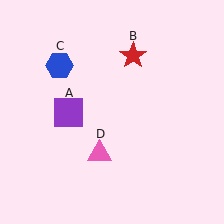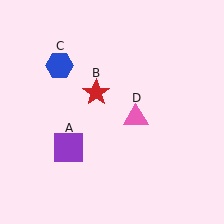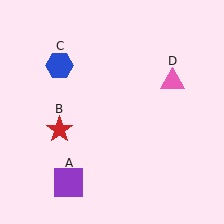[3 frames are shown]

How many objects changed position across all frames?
3 objects changed position: purple square (object A), red star (object B), pink triangle (object D).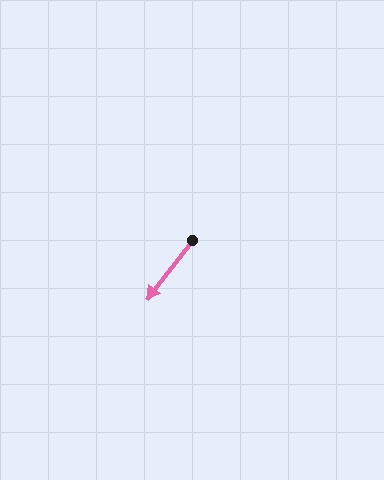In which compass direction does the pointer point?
Southwest.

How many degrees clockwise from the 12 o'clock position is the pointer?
Approximately 217 degrees.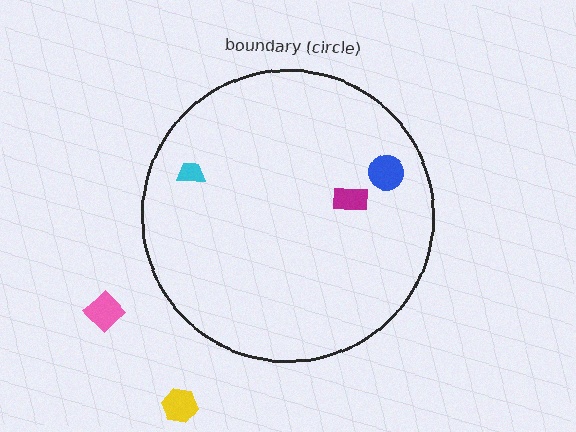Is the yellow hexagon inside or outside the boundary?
Outside.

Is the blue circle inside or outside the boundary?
Inside.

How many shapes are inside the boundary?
3 inside, 2 outside.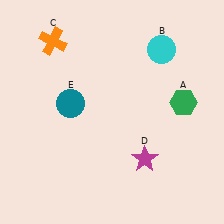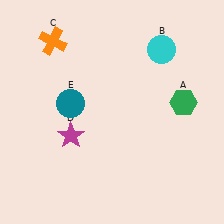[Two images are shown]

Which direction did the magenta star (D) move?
The magenta star (D) moved left.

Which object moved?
The magenta star (D) moved left.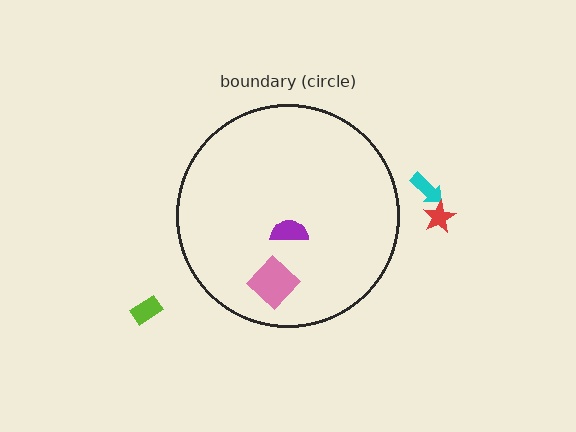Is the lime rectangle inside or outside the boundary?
Outside.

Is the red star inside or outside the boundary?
Outside.